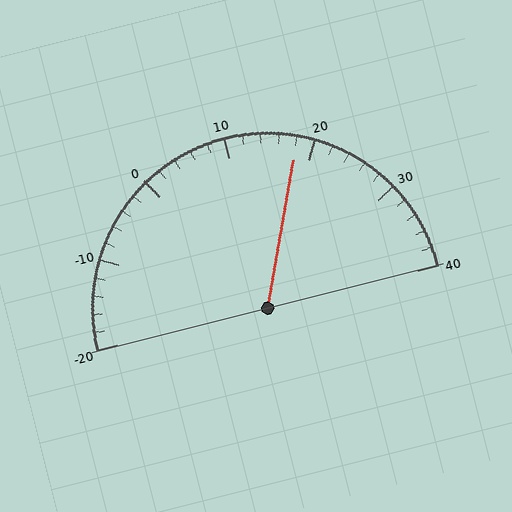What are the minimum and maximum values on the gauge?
The gauge ranges from -20 to 40.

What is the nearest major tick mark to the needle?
The nearest major tick mark is 20.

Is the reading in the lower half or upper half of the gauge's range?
The reading is in the upper half of the range (-20 to 40).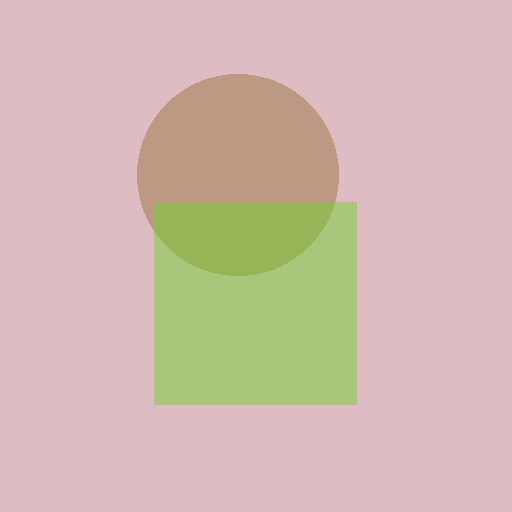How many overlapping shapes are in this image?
There are 2 overlapping shapes in the image.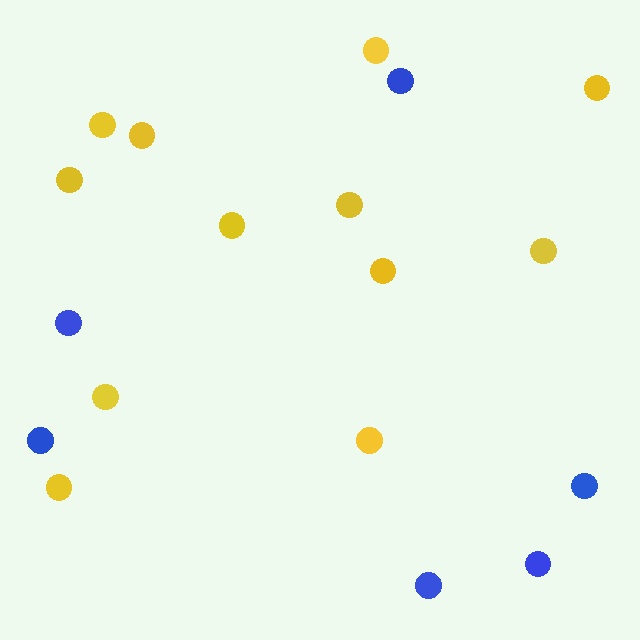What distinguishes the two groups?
There are 2 groups: one group of blue circles (6) and one group of yellow circles (12).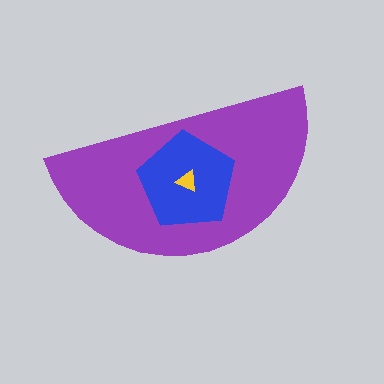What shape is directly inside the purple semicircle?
The blue pentagon.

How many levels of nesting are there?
3.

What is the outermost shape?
The purple semicircle.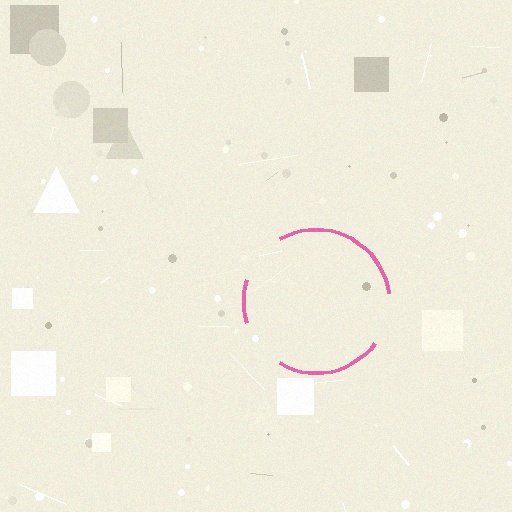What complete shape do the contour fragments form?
The contour fragments form a circle.